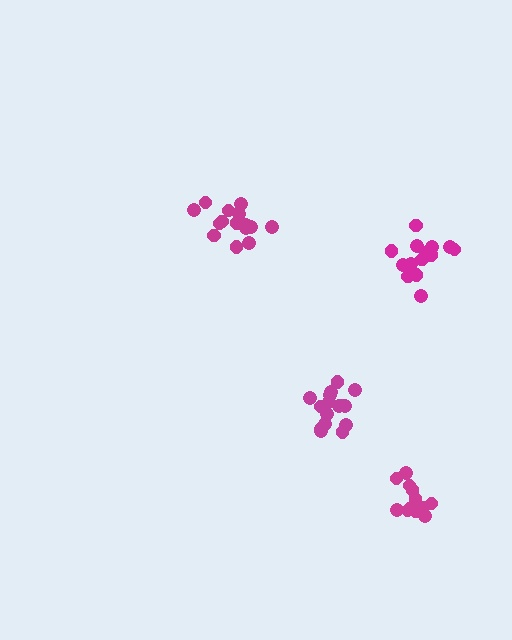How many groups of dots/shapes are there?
There are 4 groups.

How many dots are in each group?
Group 1: 15 dots, Group 2: 14 dots, Group 3: 13 dots, Group 4: 16 dots (58 total).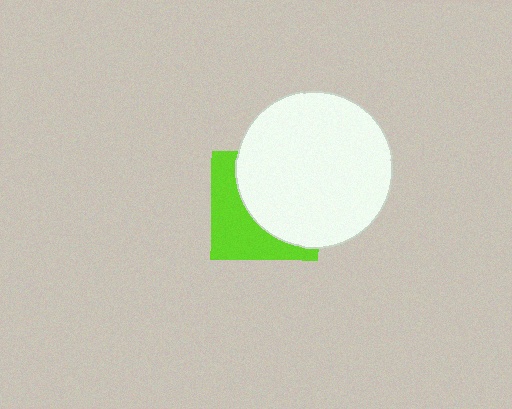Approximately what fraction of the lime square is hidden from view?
Roughly 58% of the lime square is hidden behind the white circle.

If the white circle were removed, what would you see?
You would see the complete lime square.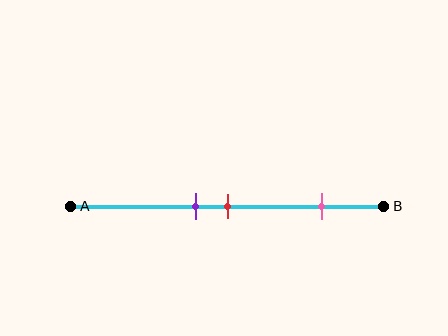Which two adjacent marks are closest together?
The purple and red marks are the closest adjacent pair.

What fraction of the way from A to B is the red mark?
The red mark is approximately 50% (0.5) of the way from A to B.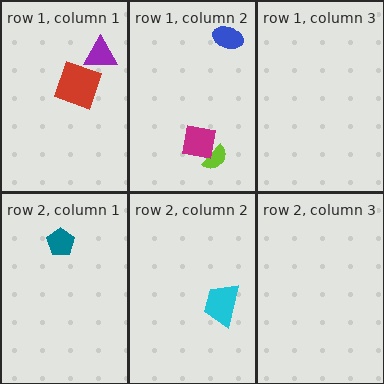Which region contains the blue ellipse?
The row 1, column 2 region.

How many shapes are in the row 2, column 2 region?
1.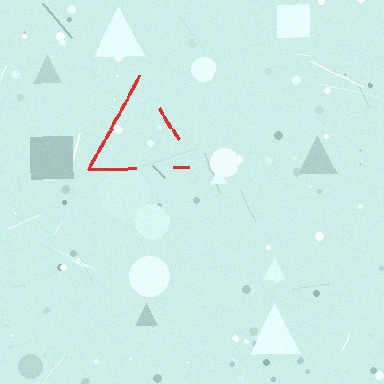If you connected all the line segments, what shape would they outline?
They would outline a triangle.